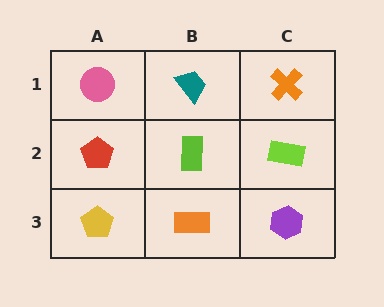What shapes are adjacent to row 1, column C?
A lime rectangle (row 2, column C), a teal trapezoid (row 1, column B).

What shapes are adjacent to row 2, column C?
An orange cross (row 1, column C), a purple hexagon (row 3, column C), a lime rectangle (row 2, column B).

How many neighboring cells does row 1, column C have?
2.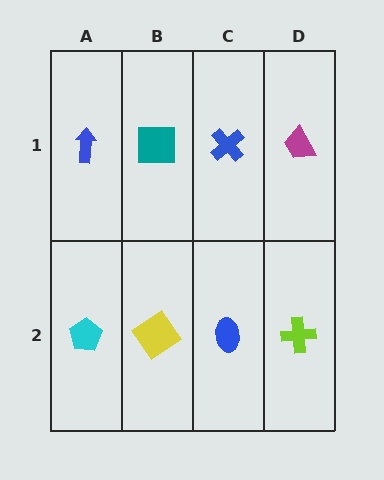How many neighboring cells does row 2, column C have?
3.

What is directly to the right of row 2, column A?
A yellow diamond.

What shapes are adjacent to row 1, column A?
A cyan pentagon (row 2, column A), a teal square (row 1, column B).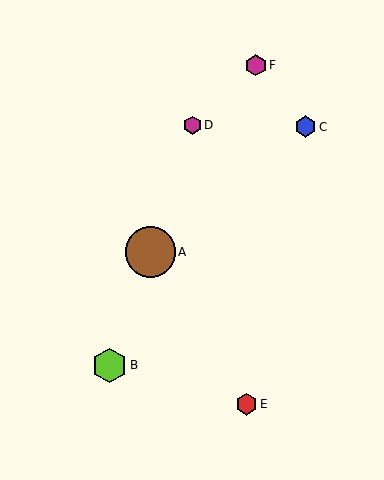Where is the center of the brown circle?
The center of the brown circle is at (150, 252).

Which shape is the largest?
The brown circle (labeled A) is the largest.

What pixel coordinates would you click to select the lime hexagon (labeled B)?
Click at (109, 366) to select the lime hexagon B.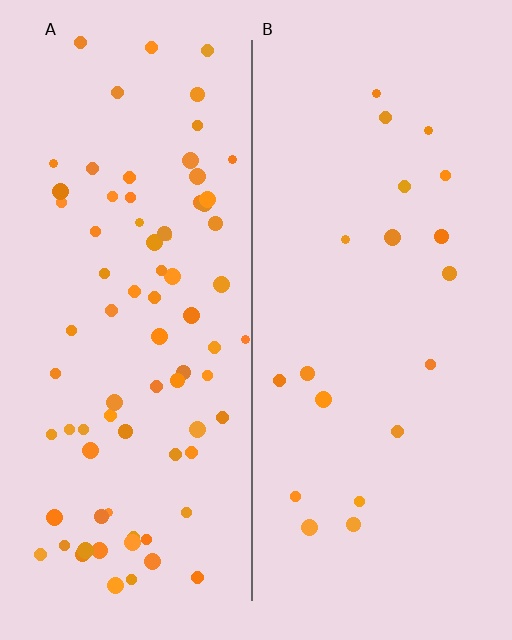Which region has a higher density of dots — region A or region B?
A (the left).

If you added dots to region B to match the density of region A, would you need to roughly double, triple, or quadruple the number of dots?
Approximately quadruple.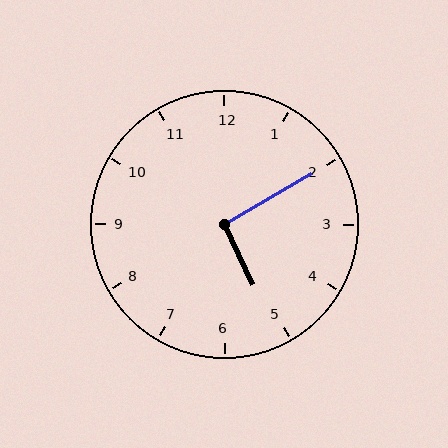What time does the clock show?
5:10.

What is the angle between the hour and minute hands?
Approximately 95 degrees.